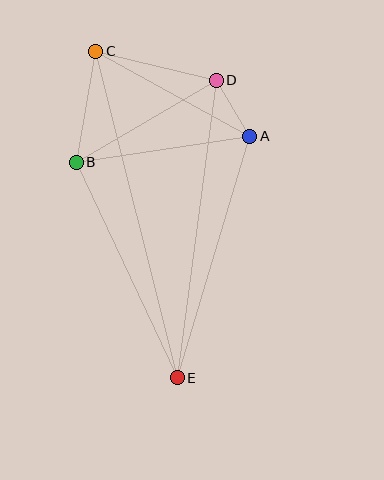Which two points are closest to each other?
Points A and D are closest to each other.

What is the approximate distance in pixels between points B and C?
The distance between B and C is approximately 113 pixels.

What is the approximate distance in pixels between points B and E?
The distance between B and E is approximately 238 pixels.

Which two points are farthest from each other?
Points C and E are farthest from each other.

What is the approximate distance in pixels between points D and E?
The distance between D and E is approximately 300 pixels.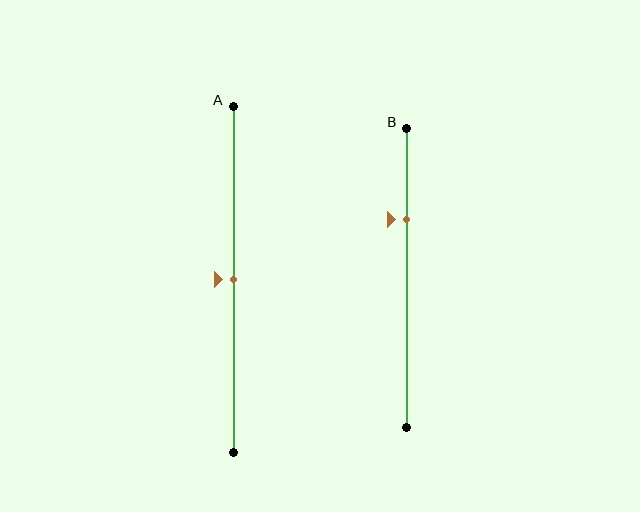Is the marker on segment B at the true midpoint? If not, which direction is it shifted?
No, the marker on segment B is shifted upward by about 19% of the segment length.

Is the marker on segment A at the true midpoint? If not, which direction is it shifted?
Yes, the marker on segment A is at the true midpoint.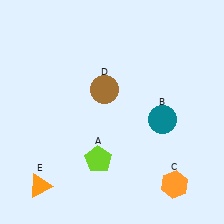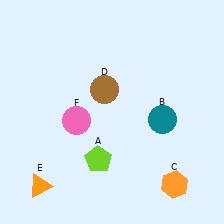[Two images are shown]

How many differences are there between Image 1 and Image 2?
There is 1 difference between the two images.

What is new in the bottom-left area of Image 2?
A pink circle (F) was added in the bottom-left area of Image 2.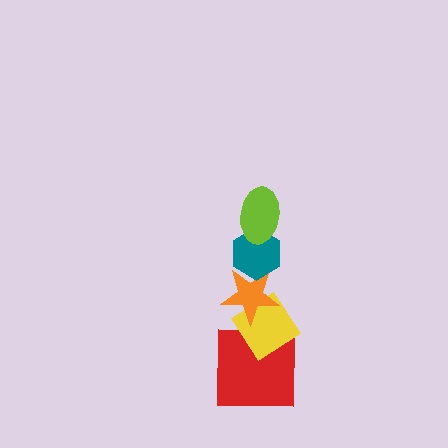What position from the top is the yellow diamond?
The yellow diamond is 4th from the top.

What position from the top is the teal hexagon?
The teal hexagon is 2nd from the top.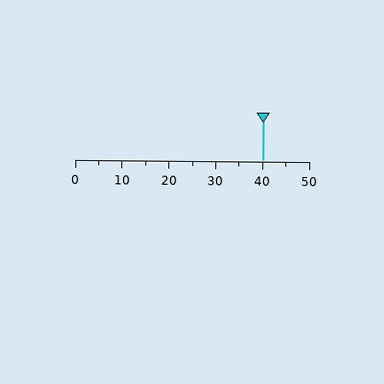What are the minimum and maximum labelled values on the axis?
The axis runs from 0 to 50.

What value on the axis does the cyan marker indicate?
The marker indicates approximately 40.